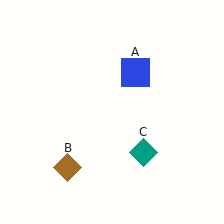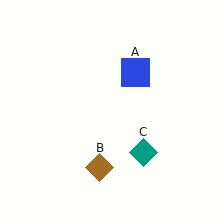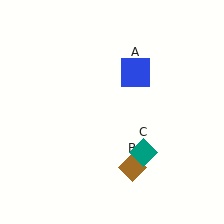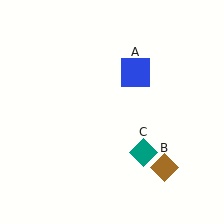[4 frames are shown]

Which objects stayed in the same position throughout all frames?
Blue square (object A) and teal diamond (object C) remained stationary.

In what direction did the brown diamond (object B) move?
The brown diamond (object B) moved right.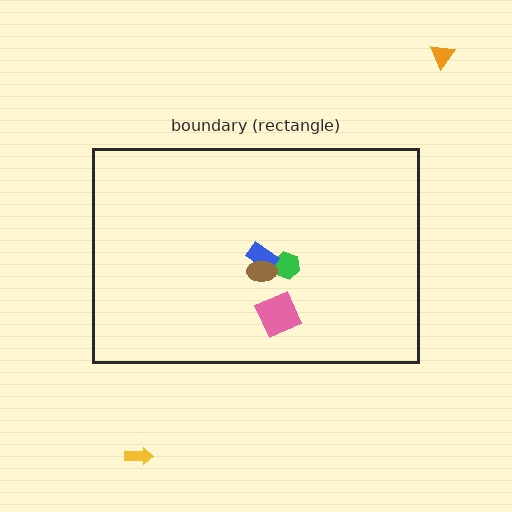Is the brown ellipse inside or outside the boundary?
Inside.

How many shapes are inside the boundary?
4 inside, 2 outside.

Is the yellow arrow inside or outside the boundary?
Outside.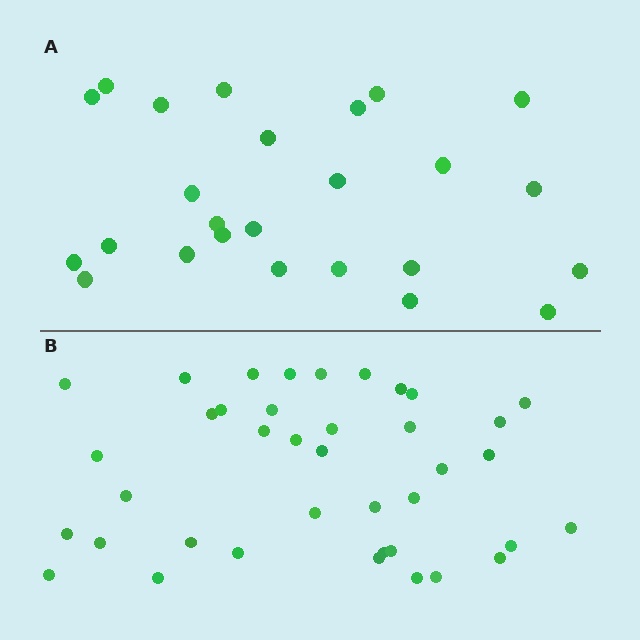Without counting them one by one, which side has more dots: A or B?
Region B (the bottom region) has more dots.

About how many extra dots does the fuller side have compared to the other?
Region B has approximately 15 more dots than region A.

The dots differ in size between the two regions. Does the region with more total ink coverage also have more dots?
No. Region A has more total ink coverage because its dots are larger, but region B actually contains more individual dots. Total area can be misleading — the number of items is what matters here.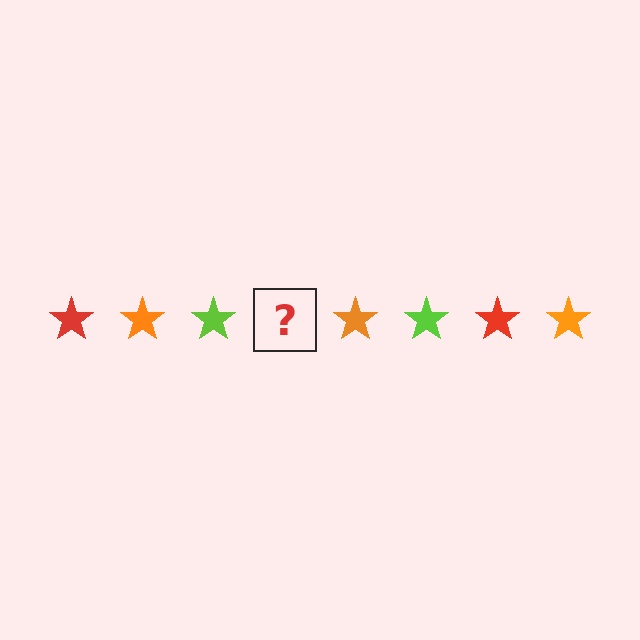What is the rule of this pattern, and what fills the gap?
The rule is that the pattern cycles through red, orange, lime stars. The gap should be filled with a red star.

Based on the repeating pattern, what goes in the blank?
The blank should be a red star.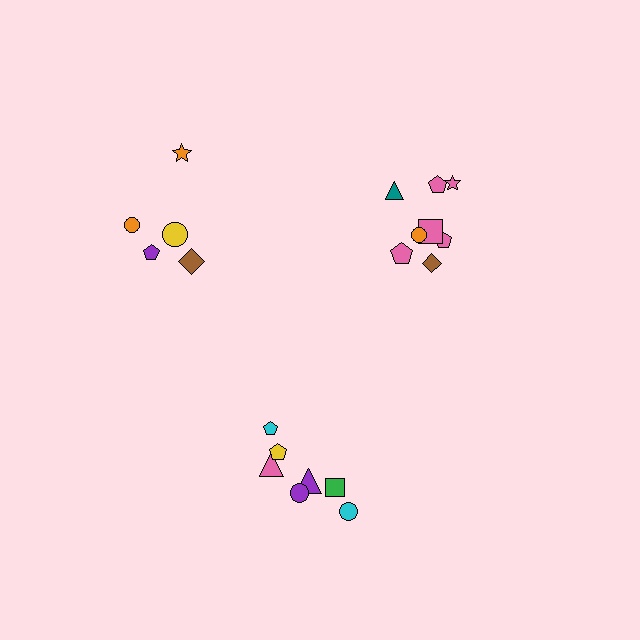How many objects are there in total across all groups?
There are 20 objects.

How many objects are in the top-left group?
There are 5 objects.